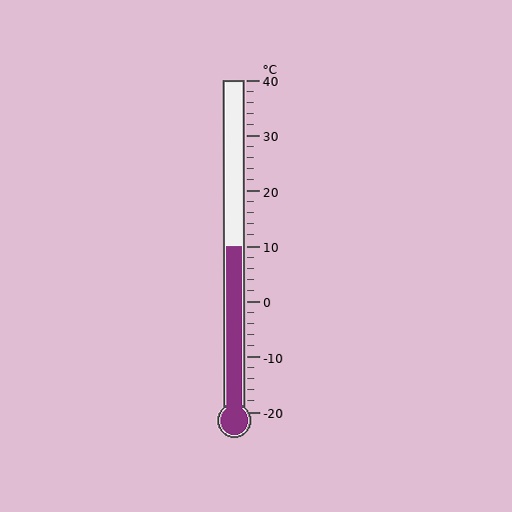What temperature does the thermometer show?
The thermometer shows approximately 10°C.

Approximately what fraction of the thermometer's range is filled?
The thermometer is filled to approximately 50% of its range.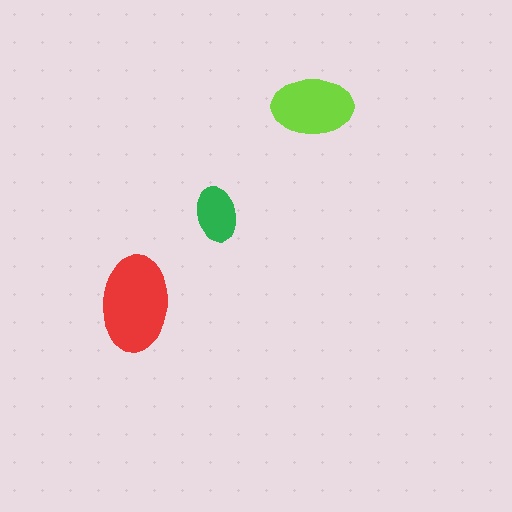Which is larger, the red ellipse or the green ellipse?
The red one.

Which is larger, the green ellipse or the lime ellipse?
The lime one.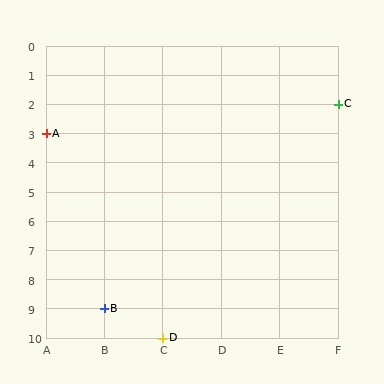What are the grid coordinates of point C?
Point C is at grid coordinates (F, 2).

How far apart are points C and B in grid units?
Points C and B are 4 columns and 7 rows apart (about 8.1 grid units diagonally).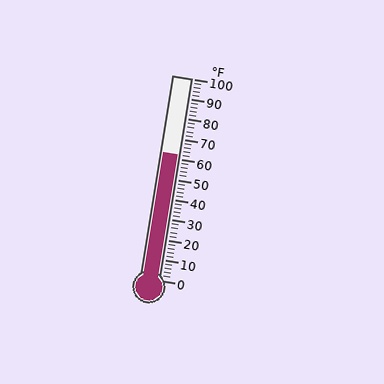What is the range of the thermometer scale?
The thermometer scale ranges from 0°F to 100°F.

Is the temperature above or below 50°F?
The temperature is above 50°F.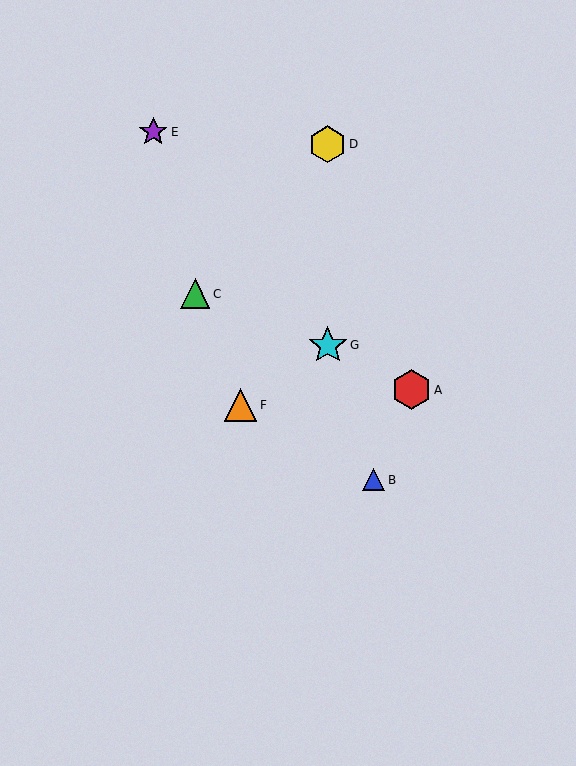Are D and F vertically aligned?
No, D is at x≈328 and F is at x≈241.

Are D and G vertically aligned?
Yes, both are at x≈328.